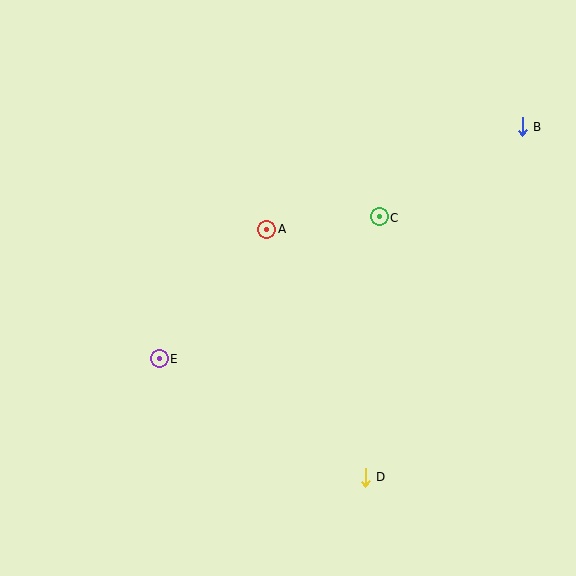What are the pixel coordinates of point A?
Point A is at (267, 229).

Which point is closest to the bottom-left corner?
Point E is closest to the bottom-left corner.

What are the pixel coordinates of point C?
Point C is at (380, 217).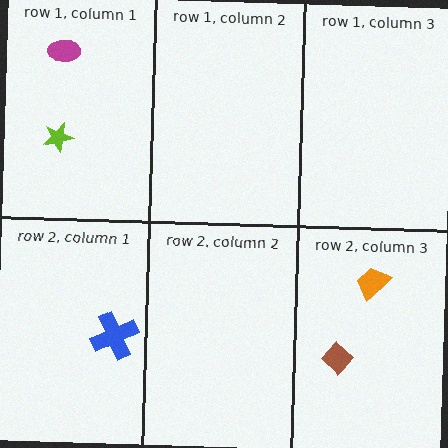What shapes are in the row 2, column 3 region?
The orange trapezoid, the brown diamond.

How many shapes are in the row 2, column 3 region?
2.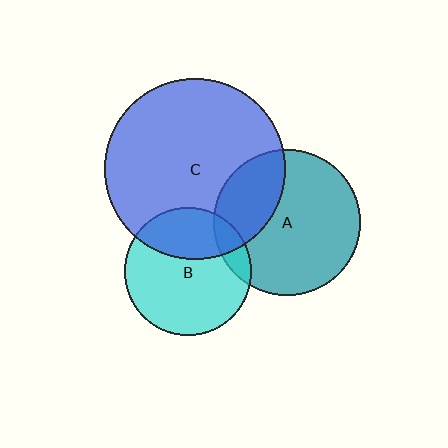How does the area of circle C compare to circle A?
Approximately 1.5 times.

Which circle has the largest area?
Circle C (blue).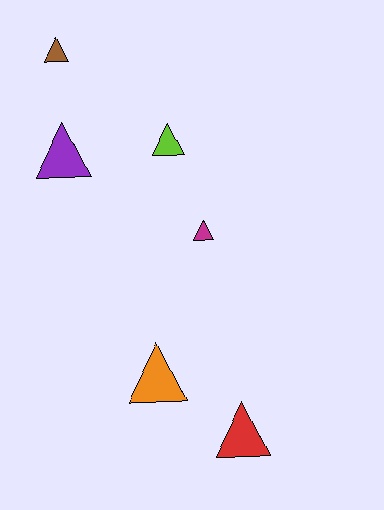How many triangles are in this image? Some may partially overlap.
There are 6 triangles.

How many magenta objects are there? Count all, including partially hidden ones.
There is 1 magenta object.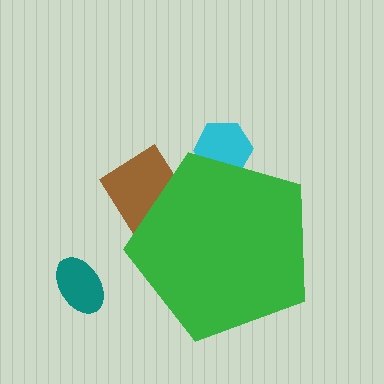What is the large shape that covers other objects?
A green pentagon.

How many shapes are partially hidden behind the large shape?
2 shapes are partially hidden.